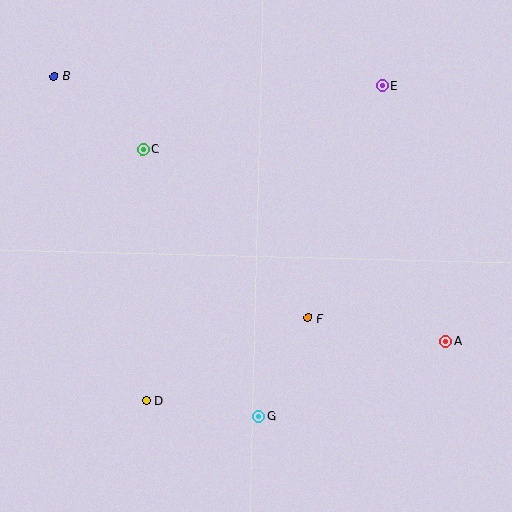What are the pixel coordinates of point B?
Point B is at (54, 76).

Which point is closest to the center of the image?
Point F at (308, 318) is closest to the center.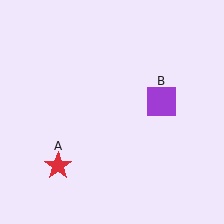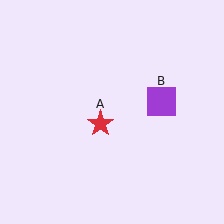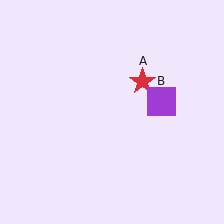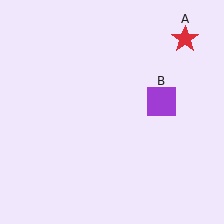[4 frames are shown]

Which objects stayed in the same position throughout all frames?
Purple square (object B) remained stationary.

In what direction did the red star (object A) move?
The red star (object A) moved up and to the right.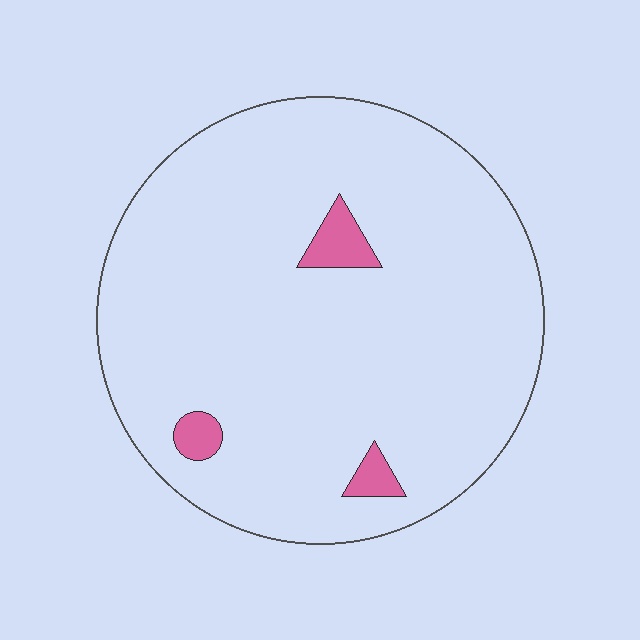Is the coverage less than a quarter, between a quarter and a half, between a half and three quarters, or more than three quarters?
Less than a quarter.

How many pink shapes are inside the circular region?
3.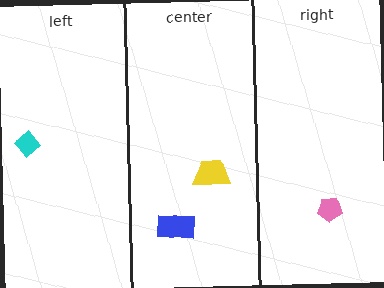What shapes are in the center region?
The yellow trapezoid, the blue rectangle.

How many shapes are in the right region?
1.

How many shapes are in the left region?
1.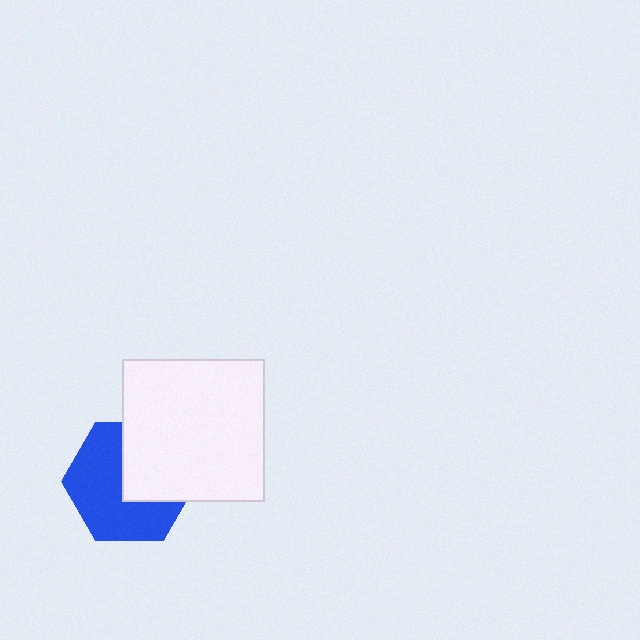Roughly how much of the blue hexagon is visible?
About half of it is visible (roughly 60%).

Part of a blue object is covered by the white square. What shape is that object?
It is a hexagon.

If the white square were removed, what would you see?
You would see the complete blue hexagon.